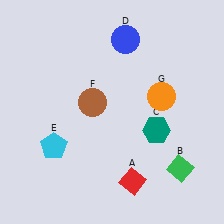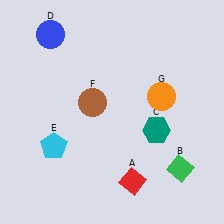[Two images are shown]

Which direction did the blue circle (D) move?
The blue circle (D) moved left.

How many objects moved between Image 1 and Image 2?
1 object moved between the two images.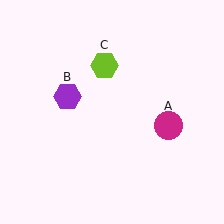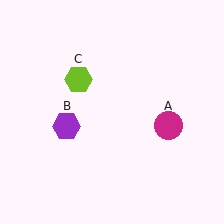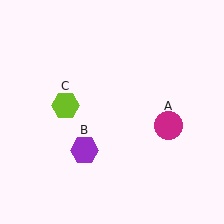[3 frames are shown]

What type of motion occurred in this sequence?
The purple hexagon (object B), lime hexagon (object C) rotated counterclockwise around the center of the scene.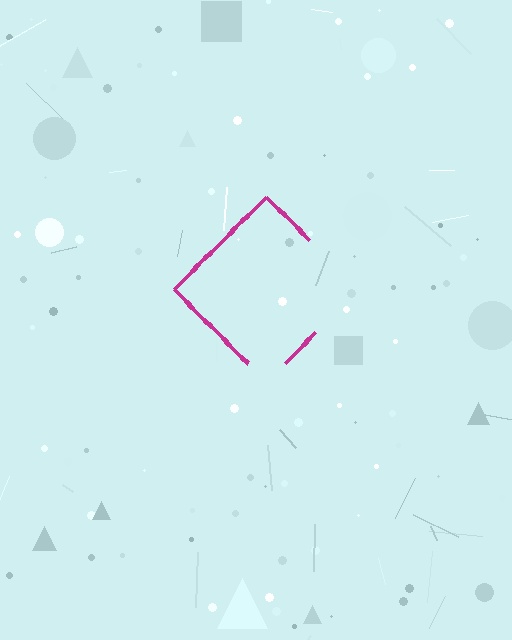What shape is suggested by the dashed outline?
The dashed outline suggests a diamond.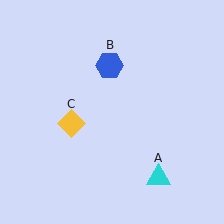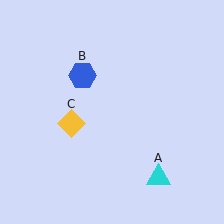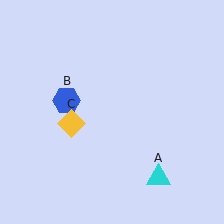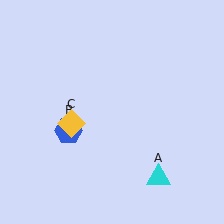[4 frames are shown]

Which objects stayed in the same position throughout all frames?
Cyan triangle (object A) and yellow diamond (object C) remained stationary.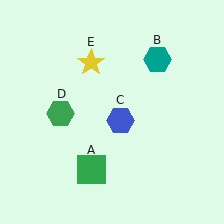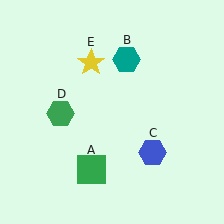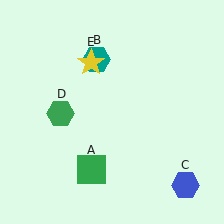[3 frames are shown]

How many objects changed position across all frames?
2 objects changed position: teal hexagon (object B), blue hexagon (object C).